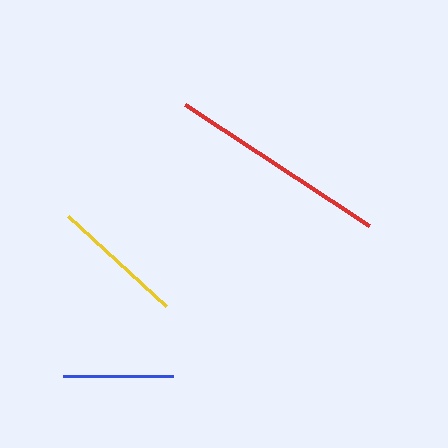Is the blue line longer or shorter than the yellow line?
The yellow line is longer than the blue line.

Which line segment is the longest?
The red line is the longest at approximately 220 pixels.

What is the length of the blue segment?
The blue segment is approximately 110 pixels long.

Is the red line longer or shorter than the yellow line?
The red line is longer than the yellow line.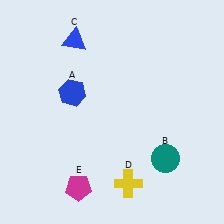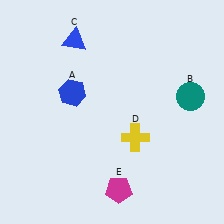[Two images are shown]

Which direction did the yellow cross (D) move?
The yellow cross (D) moved up.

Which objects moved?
The objects that moved are: the teal circle (B), the yellow cross (D), the magenta pentagon (E).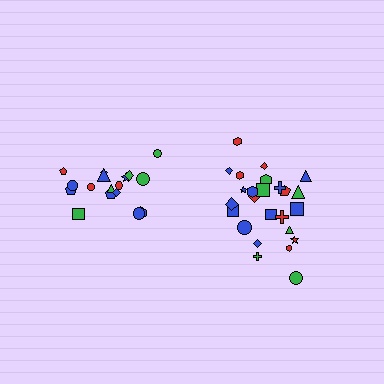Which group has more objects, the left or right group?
The right group.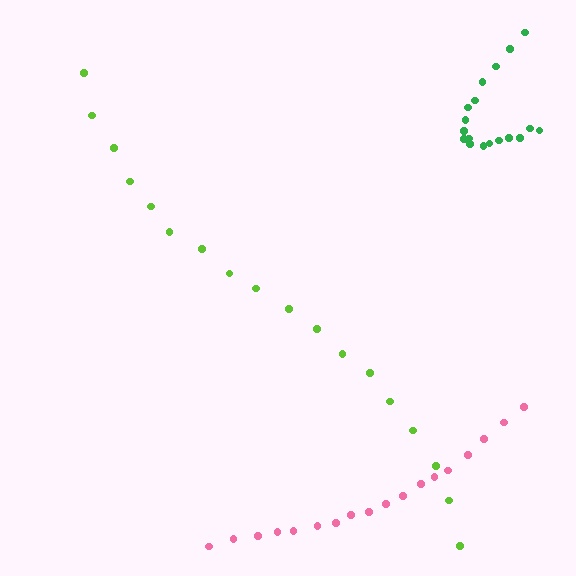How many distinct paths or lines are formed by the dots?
There are 3 distinct paths.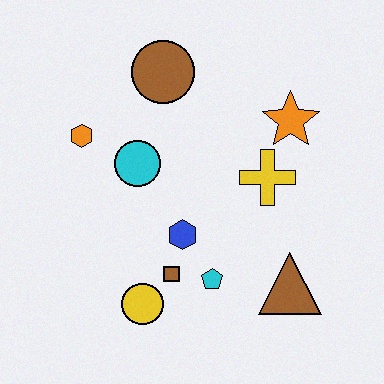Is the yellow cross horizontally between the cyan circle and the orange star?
Yes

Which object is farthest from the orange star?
The yellow circle is farthest from the orange star.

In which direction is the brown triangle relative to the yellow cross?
The brown triangle is below the yellow cross.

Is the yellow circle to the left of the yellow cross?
Yes